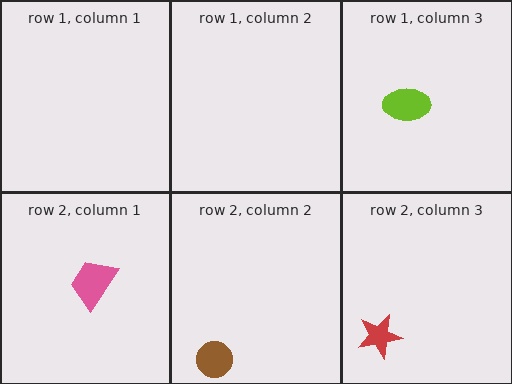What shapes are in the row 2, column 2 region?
The brown circle.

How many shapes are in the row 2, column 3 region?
1.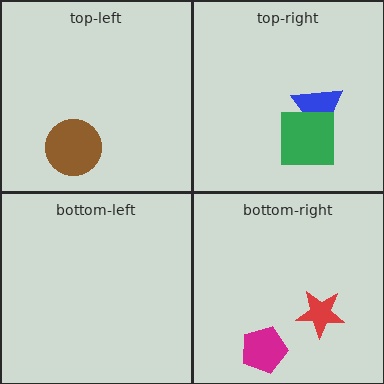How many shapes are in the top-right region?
2.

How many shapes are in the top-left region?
1.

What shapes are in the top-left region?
The brown circle.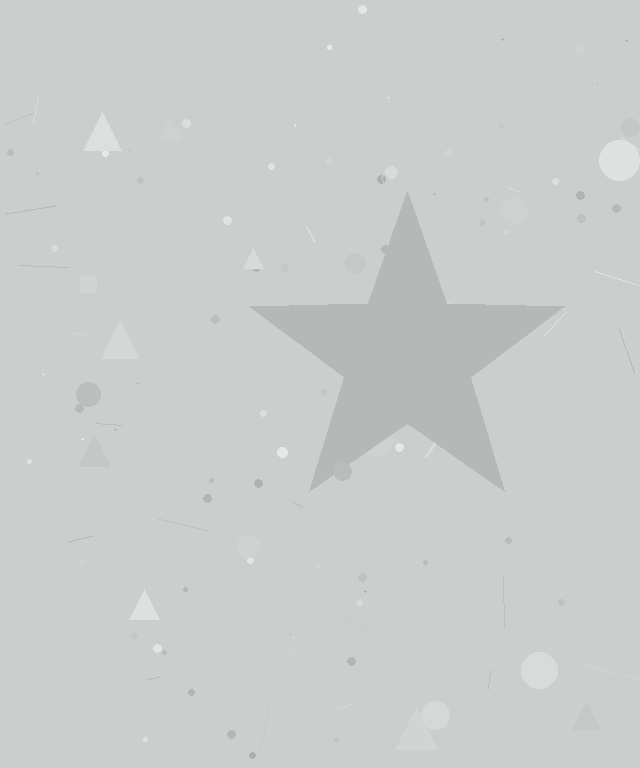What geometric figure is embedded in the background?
A star is embedded in the background.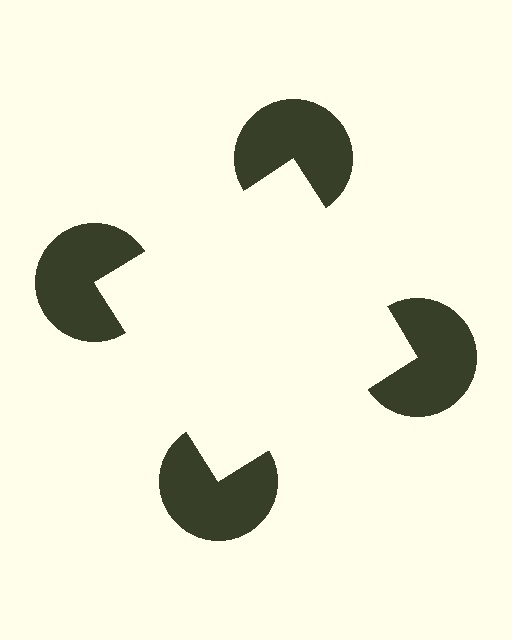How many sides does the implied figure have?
4 sides.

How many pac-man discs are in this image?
There are 4 — one at each vertex of the illusory square.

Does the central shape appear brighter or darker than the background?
It typically appears slightly brighter than the background, even though no actual brightness change is drawn.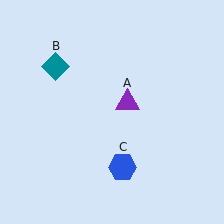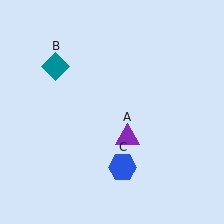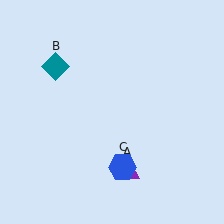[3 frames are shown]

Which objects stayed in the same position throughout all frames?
Teal diamond (object B) and blue hexagon (object C) remained stationary.